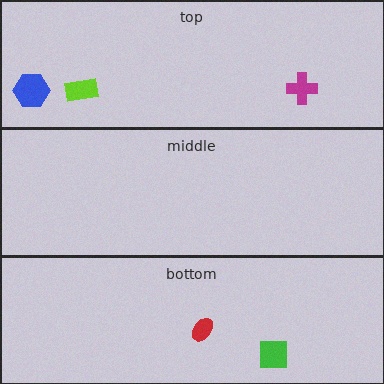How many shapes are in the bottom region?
2.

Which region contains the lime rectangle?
The top region.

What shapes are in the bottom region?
The green square, the red ellipse.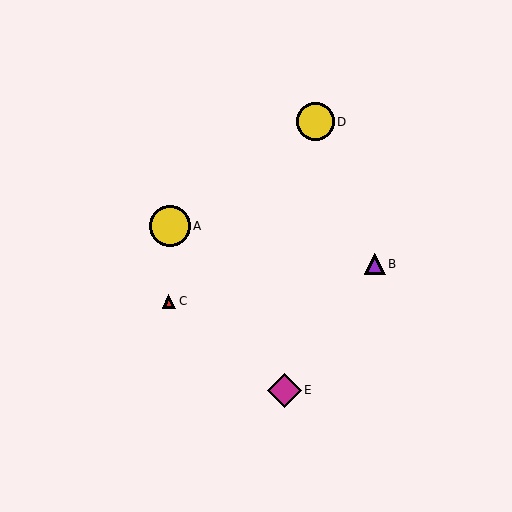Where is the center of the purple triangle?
The center of the purple triangle is at (375, 264).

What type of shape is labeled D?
Shape D is a yellow circle.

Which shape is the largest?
The yellow circle (labeled A) is the largest.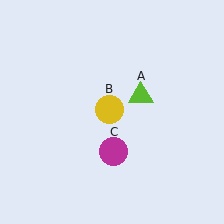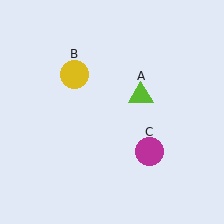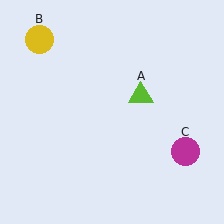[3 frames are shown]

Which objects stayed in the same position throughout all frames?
Lime triangle (object A) remained stationary.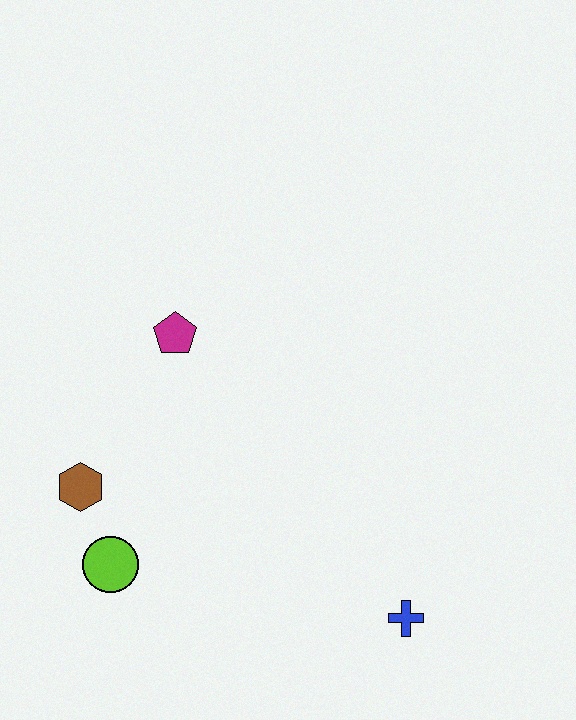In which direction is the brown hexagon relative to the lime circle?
The brown hexagon is above the lime circle.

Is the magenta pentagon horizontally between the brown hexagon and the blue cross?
Yes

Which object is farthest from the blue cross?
The magenta pentagon is farthest from the blue cross.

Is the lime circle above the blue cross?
Yes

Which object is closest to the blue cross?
The lime circle is closest to the blue cross.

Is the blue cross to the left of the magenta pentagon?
No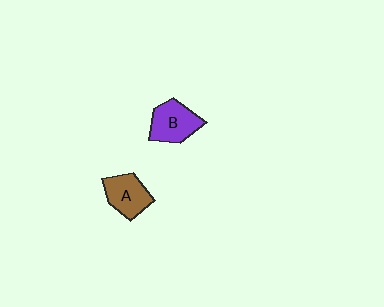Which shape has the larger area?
Shape B (purple).